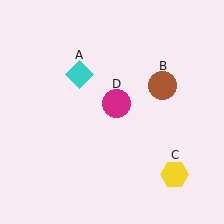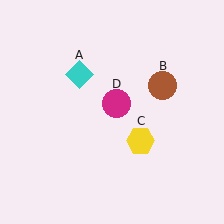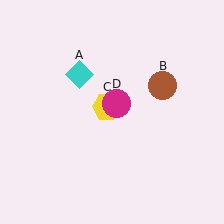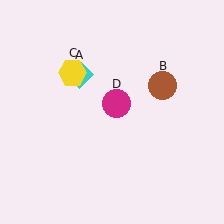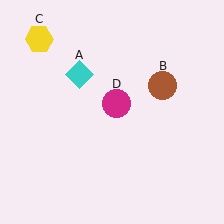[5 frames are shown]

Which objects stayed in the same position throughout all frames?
Cyan diamond (object A) and brown circle (object B) and magenta circle (object D) remained stationary.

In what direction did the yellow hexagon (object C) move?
The yellow hexagon (object C) moved up and to the left.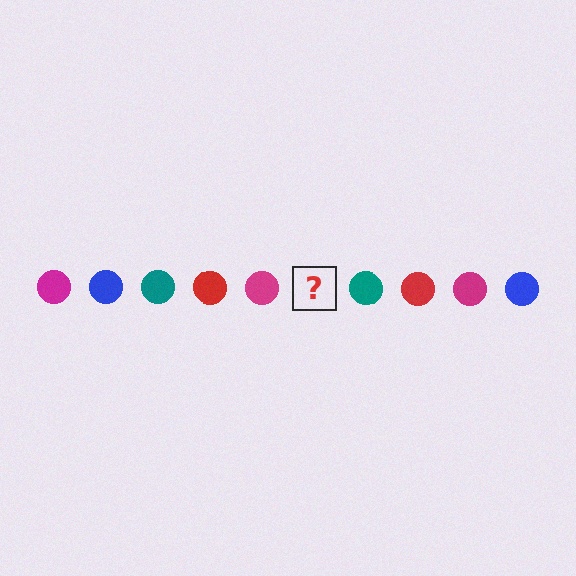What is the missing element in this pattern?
The missing element is a blue circle.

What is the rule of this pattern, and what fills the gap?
The rule is that the pattern cycles through magenta, blue, teal, red circles. The gap should be filled with a blue circle.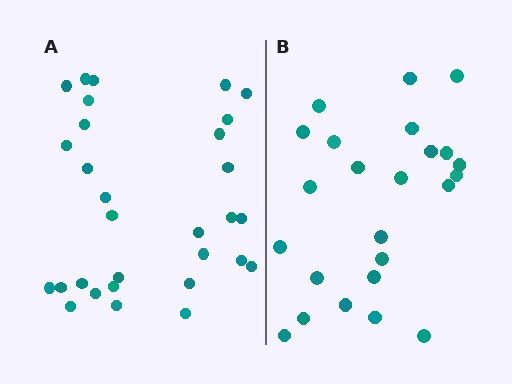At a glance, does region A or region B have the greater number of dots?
Region A (the left region) has more dots.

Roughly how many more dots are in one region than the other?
Region A has about 6 more dots than region B.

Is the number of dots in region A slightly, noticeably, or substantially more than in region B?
Region A has noticeably more, but not dramatically so. The ratio is roughly 1.2 to 1.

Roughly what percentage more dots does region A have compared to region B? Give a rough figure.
About 25% more.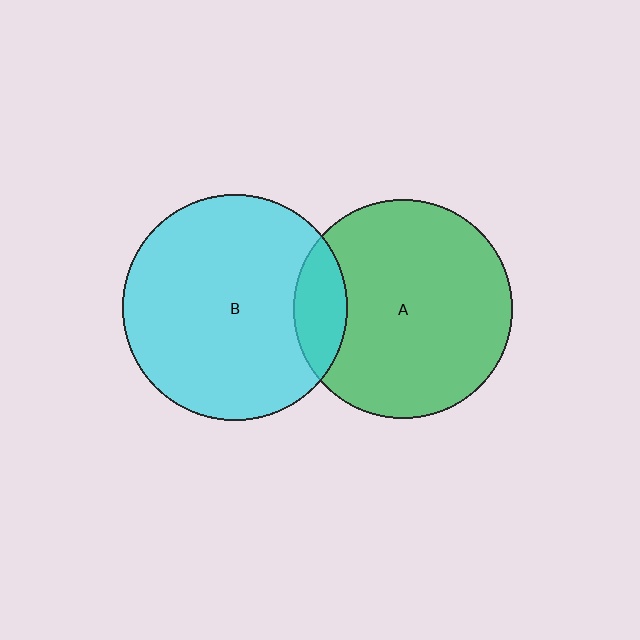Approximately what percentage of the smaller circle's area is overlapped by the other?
Approximately 15%.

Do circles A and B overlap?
Yes.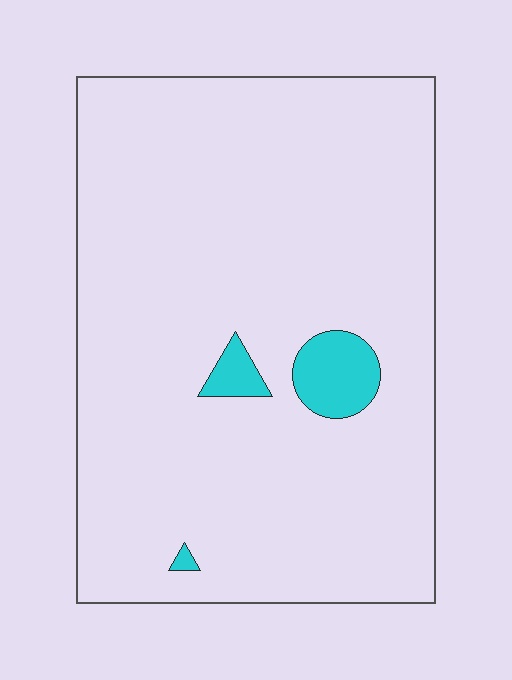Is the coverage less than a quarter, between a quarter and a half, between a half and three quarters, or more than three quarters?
Less than a quarter.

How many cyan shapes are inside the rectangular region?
3.